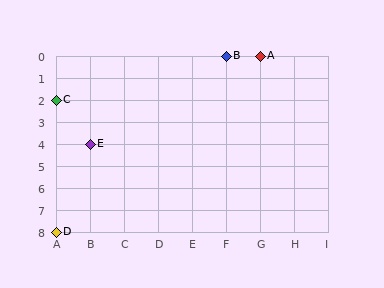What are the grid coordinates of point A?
Point A is at grid coordinates (G, 0).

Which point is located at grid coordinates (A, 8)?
Point D is at (A, 8).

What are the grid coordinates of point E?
Point E is at grid coordinates (B, 4).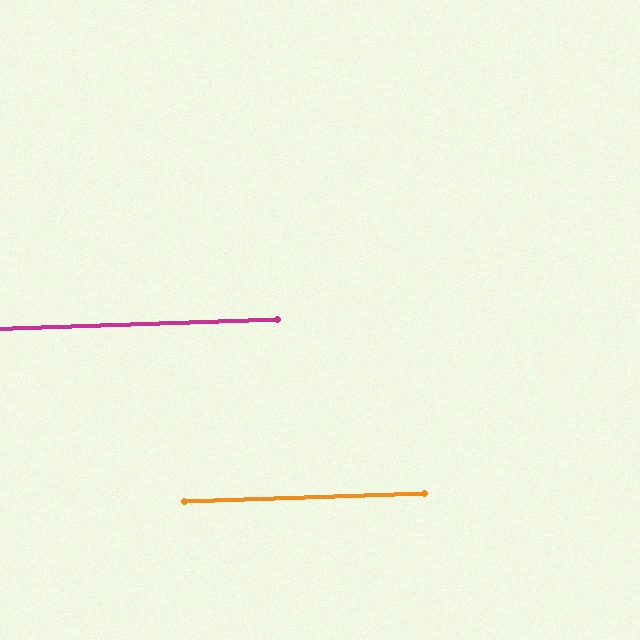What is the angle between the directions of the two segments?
Approximately 0 degrees.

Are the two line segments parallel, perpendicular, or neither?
Parallel — their directions differ by only 0.1°.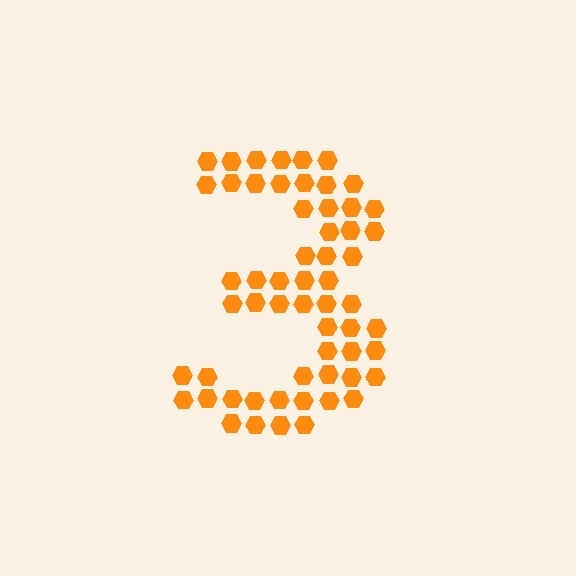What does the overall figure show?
The overall figure shows the digit 3.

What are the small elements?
The small elements are hexagons.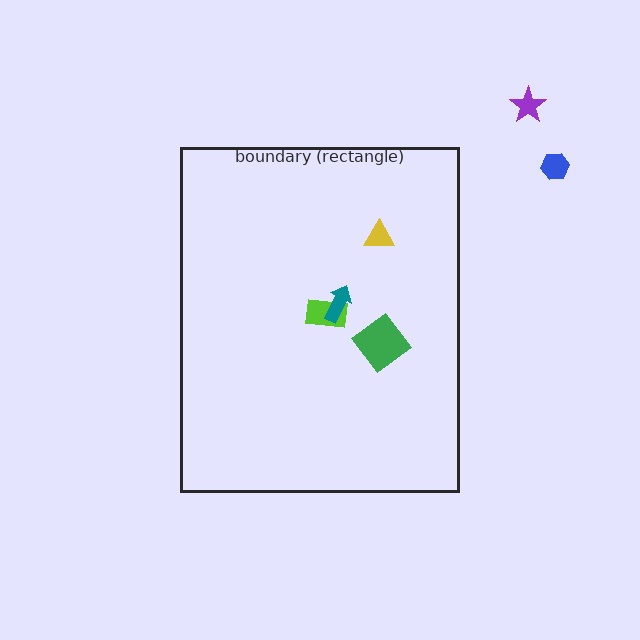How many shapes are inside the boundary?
4 inside, 2 outside.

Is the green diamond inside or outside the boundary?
Inside.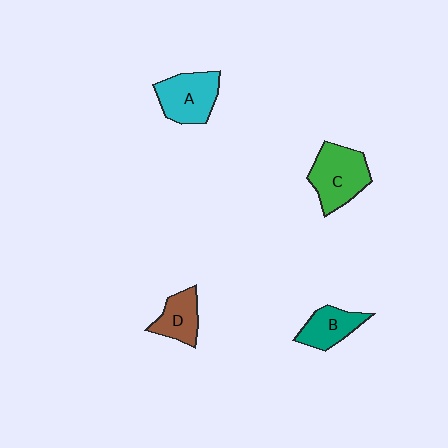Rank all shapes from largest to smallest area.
From largest to smallest: C (green), A (cyan), B (teal), D (brown).